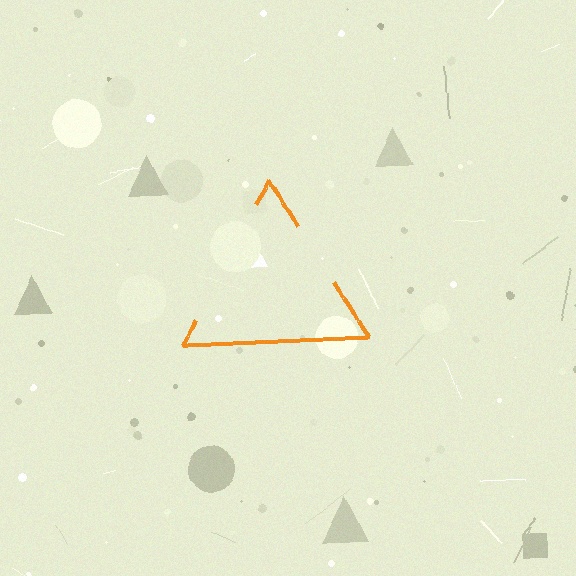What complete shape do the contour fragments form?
The contour fragments form a triangle.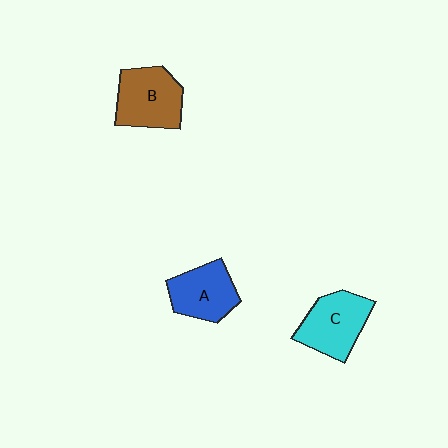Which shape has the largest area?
Shape B (brown).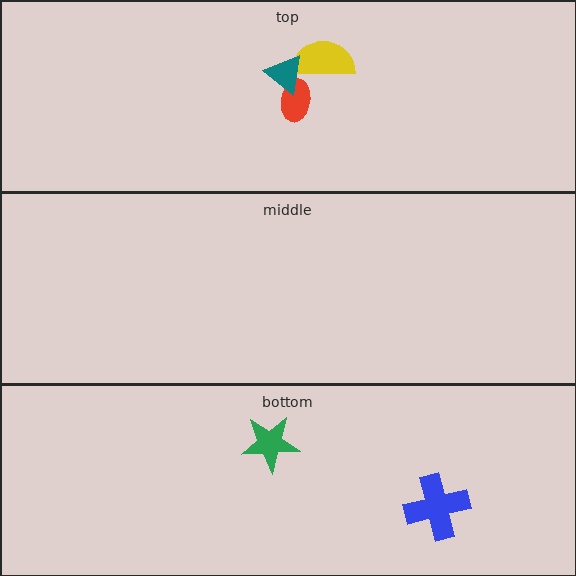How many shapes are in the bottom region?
2.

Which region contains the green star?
The bottom region.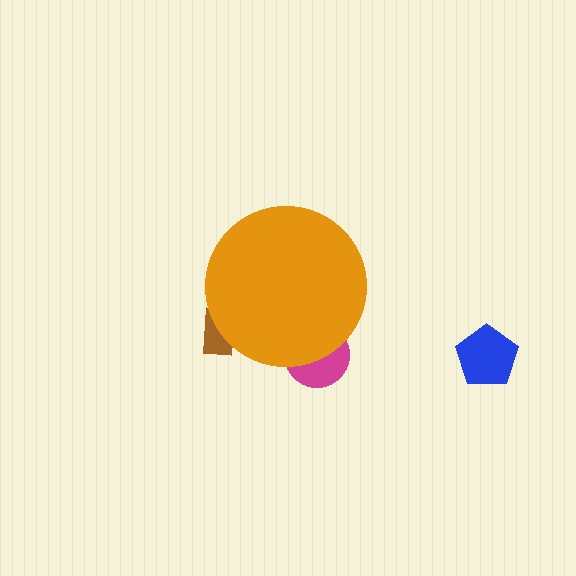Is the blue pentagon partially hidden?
No, the blue pentagon is fully visible.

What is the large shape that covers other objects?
An orange circle.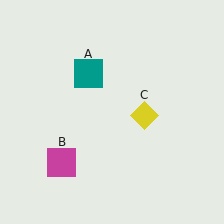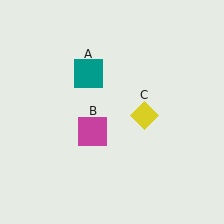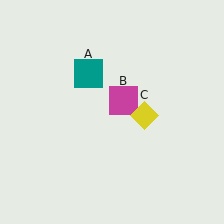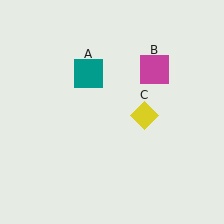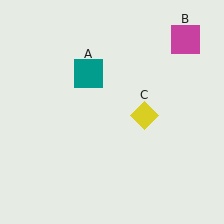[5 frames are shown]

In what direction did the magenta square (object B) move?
The magenta square (object B) moved up and to the right.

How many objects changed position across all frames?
1 object changed position: magenta square (object B).